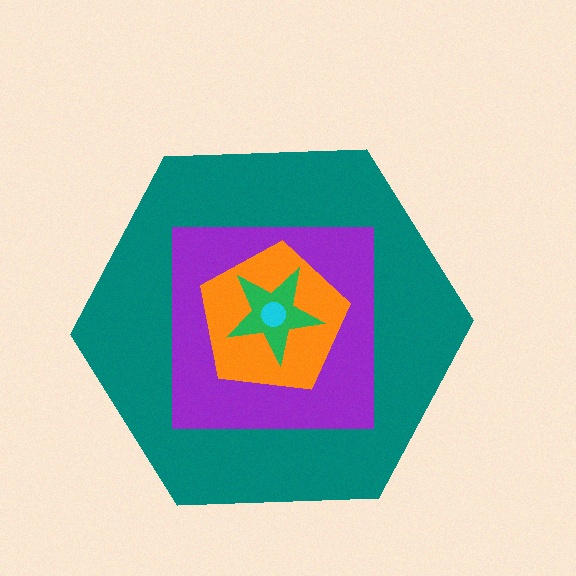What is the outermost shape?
The teal hexagon.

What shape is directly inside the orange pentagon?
The green star.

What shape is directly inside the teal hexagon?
The purple square.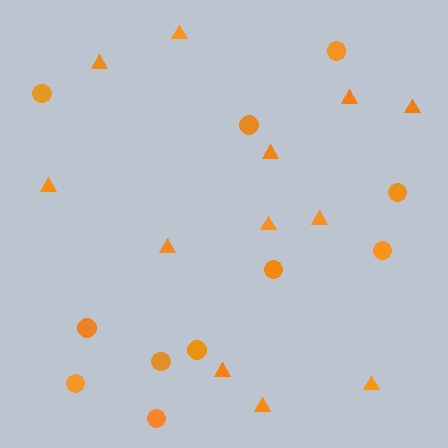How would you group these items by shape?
There are 2 groups: one group of triangles (12) and one group of circles (11).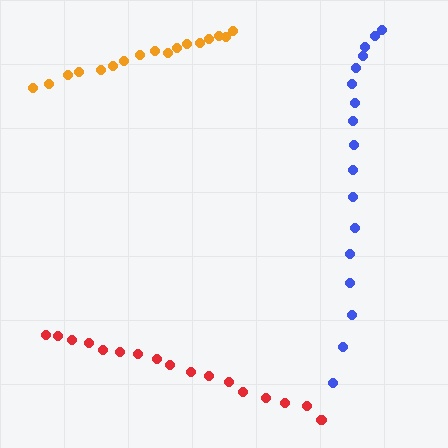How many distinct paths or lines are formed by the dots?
There are 3 distinct paths.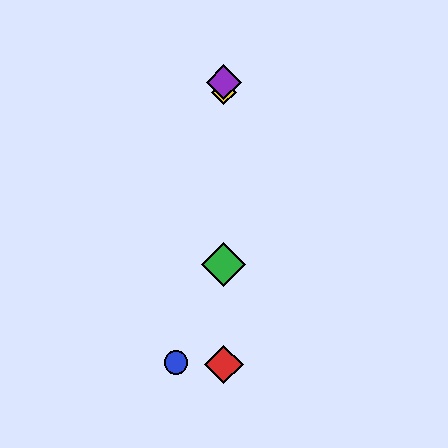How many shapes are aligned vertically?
4 shapes (the red diamond, the green diamond, the yellow diamond, the purple diamond) are aligned vertically.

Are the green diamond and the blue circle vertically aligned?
No, the green diamond is at x≈224 and the blue circle is at x≈176.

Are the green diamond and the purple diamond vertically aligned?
Yes, both are at x≈224.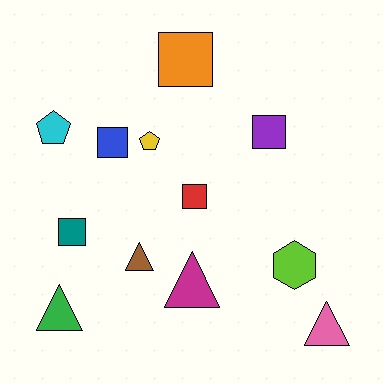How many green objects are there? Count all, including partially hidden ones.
There is 1 green object.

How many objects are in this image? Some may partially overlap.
There are 12 objects.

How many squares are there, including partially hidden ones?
There are 5 squares.